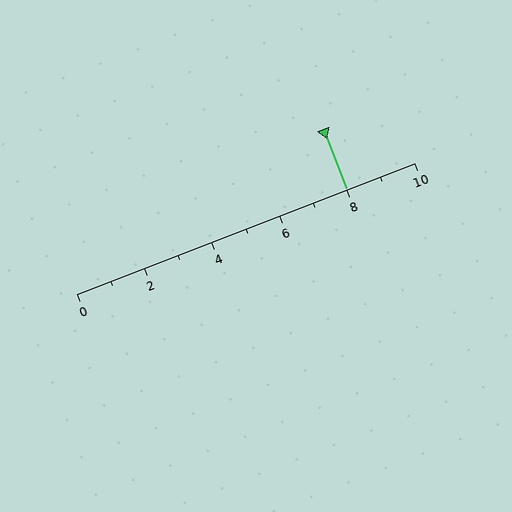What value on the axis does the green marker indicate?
The marker indicates approximately 8.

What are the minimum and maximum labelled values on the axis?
The axis runs from 0 to 10.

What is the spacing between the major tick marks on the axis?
The major ticks are spaced 2 apart.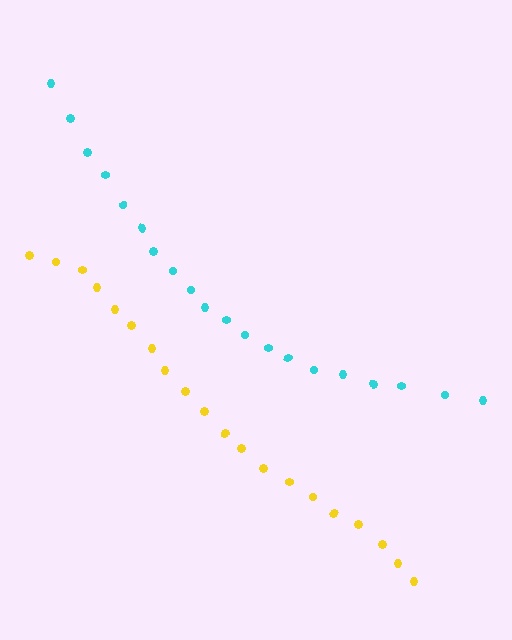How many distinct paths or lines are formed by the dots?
There are 2 distinct paths.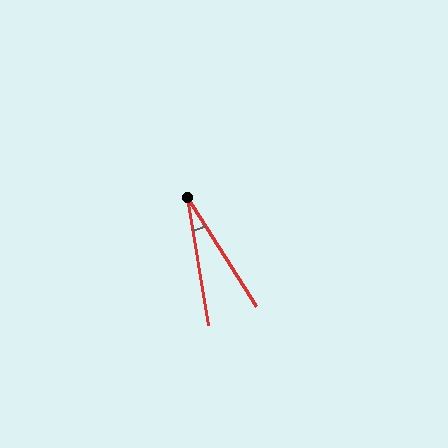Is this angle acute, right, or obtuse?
It is acute.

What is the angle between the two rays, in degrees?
Approximately 23 degrees.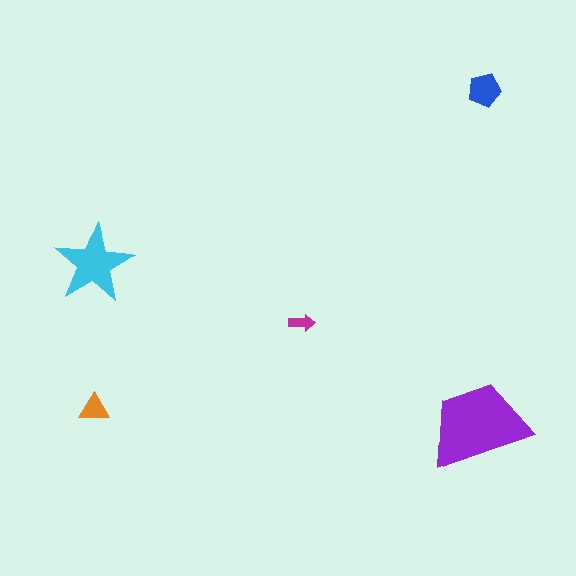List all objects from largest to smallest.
The purple trapezoid, the cyan star, the blue pentagon, the orange triangle, the magenta arrow.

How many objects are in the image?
There are 5 objects in the image.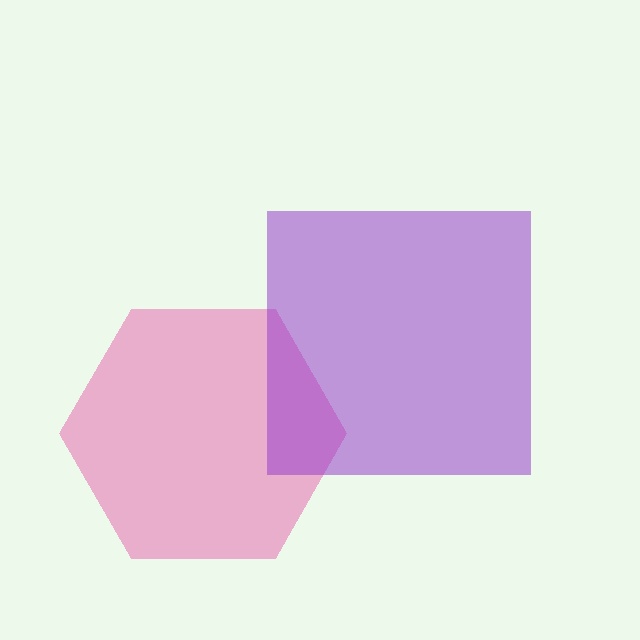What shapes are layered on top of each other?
The layered shapes are: a pink hexagon, a purple square.